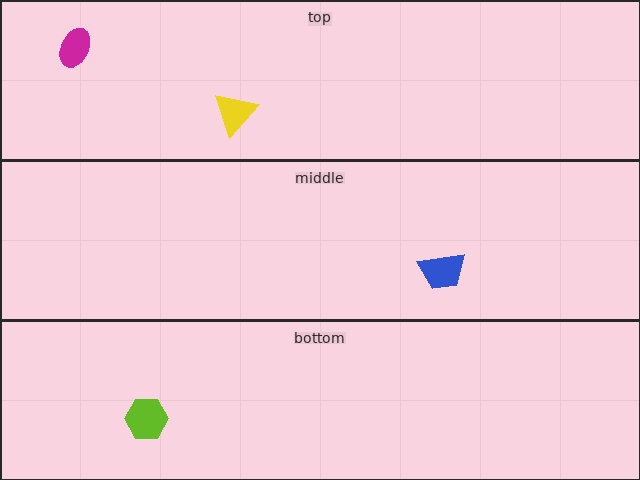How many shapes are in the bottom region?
1.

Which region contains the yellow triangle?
The top region.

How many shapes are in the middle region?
1.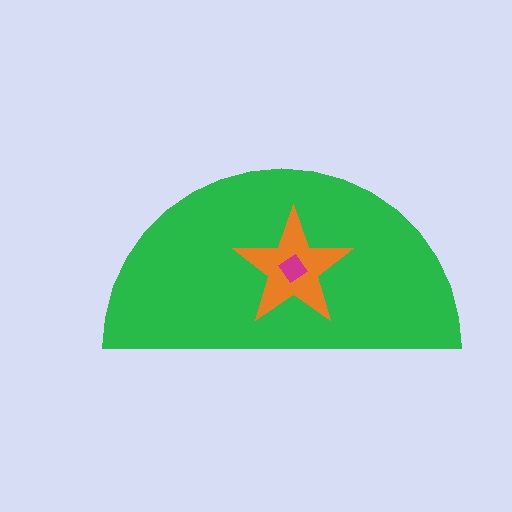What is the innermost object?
The magenta diamond.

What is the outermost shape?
The green semicircle.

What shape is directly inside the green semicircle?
The orange star.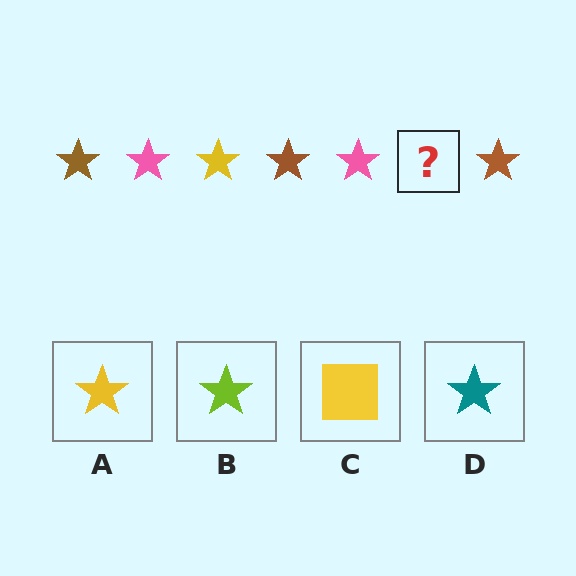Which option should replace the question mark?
Option A.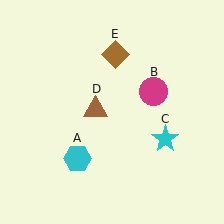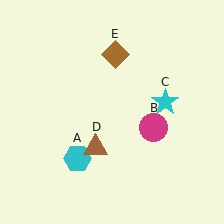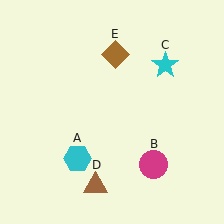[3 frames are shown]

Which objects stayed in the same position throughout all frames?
Cyan hexagon (object A) and brown diamond (object E) remained stationary.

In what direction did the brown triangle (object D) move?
The brown triangle (object D) moved down.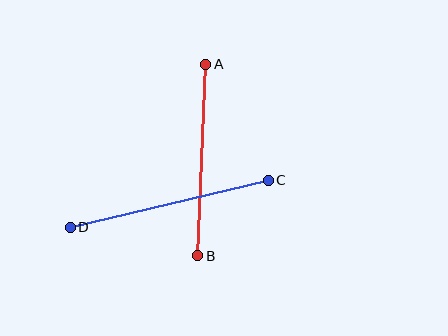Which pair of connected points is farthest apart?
Points C and D are farthest apart.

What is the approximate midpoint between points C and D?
The midpoint is at approximately (169, 204) pixels.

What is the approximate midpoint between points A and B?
The midpoint is at approximately (202, 160) pixels.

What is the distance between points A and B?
The distance is approximately 191 pixels.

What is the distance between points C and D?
The distance is approximately 204 pixels.